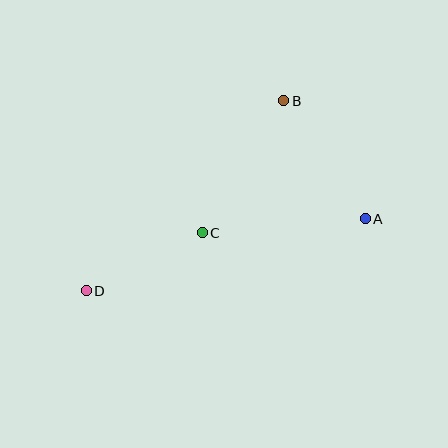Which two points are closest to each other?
Points C and D are closest to each other.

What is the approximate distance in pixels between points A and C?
The distance between A and C is approximately 164 pixels.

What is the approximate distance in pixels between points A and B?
The distance between A and B is approximately 144 pixels.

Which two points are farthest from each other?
Points A and D are farthest from each other.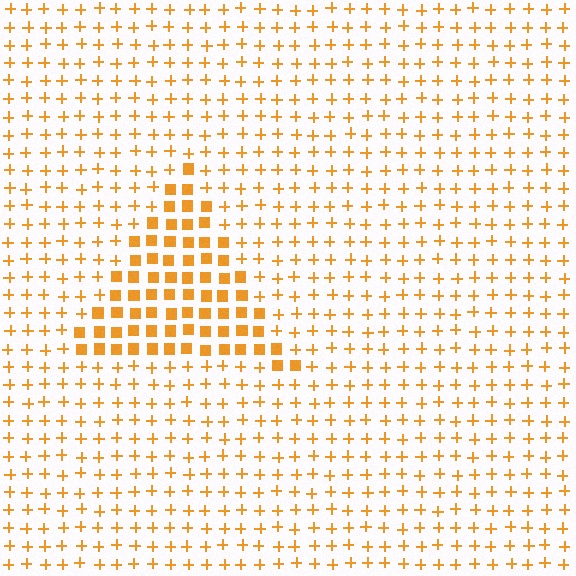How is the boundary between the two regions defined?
The boundary is defined by a change in element shape: squares inside vs. plus signs outside. All elements share the same color and spacing.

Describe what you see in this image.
The image is filled with small orange elements arranged in a uniform grid. A triangle-shaped region contains squares, while the surrounding area contains plus signs. The boundary is defined purely by the change in element shape.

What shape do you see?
I see a triangle.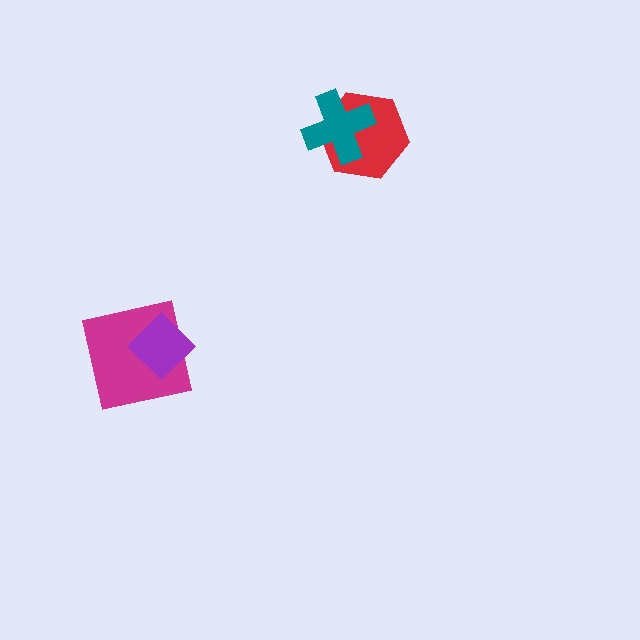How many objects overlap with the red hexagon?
1 object overlaps with the red hexagon.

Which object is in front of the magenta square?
The purple diamond is in front of the magenta square.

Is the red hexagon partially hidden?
Yes, it is partially covered by another shape.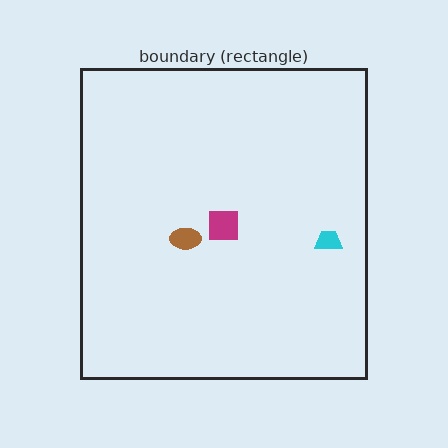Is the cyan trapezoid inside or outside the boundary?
Inside.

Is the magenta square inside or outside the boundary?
Inside.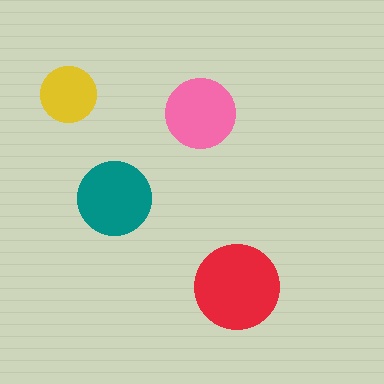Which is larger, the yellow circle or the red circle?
The red one.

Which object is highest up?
The yellow circle is topmost.